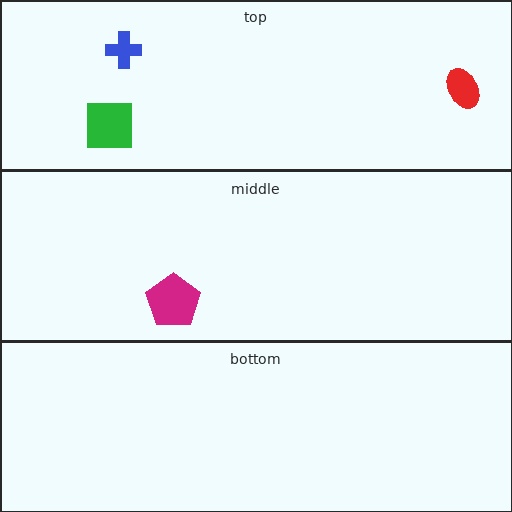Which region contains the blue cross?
The top region.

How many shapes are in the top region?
3.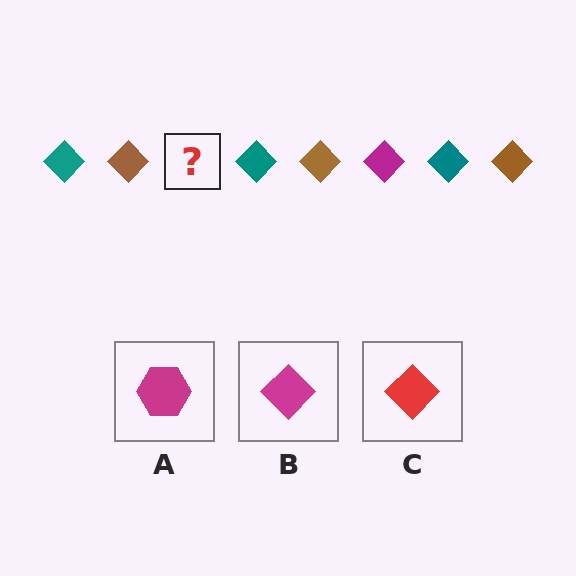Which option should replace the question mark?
Option B.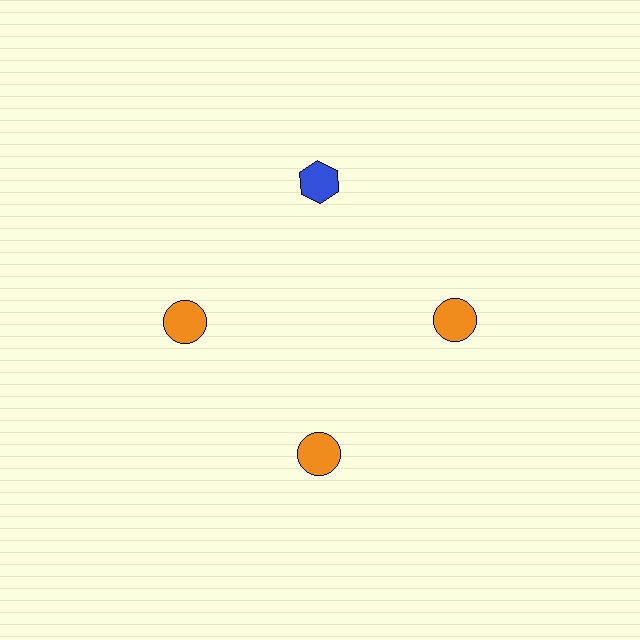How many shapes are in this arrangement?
There are 4 shapes arranged in a ring pattern.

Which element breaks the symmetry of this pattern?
The blue hexagon at roughly the 12 o'clock position breaks the symmetry. All other shapes are orange circles.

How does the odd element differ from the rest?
It differs in both color (blue instead of orange) and shape (hexagon instead of circle).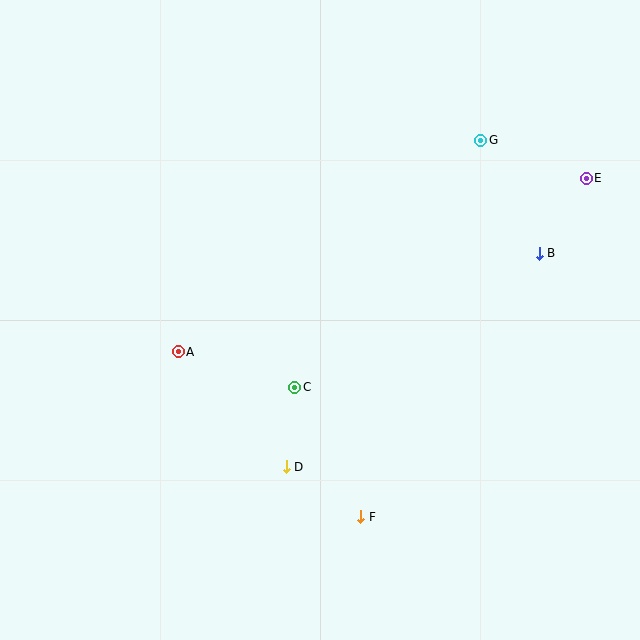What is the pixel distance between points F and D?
The distance between F and D is 90 pixels.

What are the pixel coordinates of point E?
Point E is at (586, 178).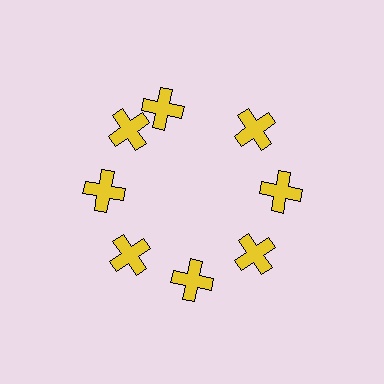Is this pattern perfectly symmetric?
No. The 8 yellow crosses are arranged in a ring, but one element near the 12 o'clock position is rotated out of alignment along the ring, breaking the 8-fold rotational symmetry.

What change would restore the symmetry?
The symmetry would be restored by rotating it back into even spacing with its neighbors so that all 8 crosses sit at equal angles and equal distance from the center.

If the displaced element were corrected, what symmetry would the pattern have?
It would have 8-fold rotational symmetry — the pattern would map onto itself every 45 degrees.